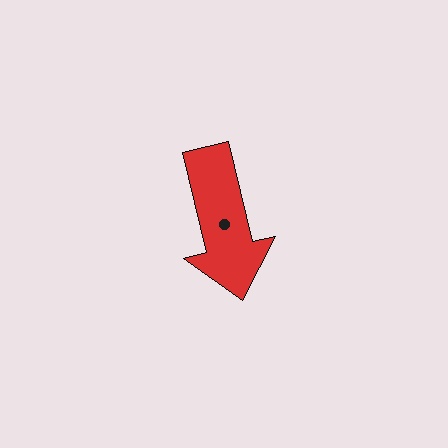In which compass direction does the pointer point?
South.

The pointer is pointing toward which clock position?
Roughly 6 o'clock.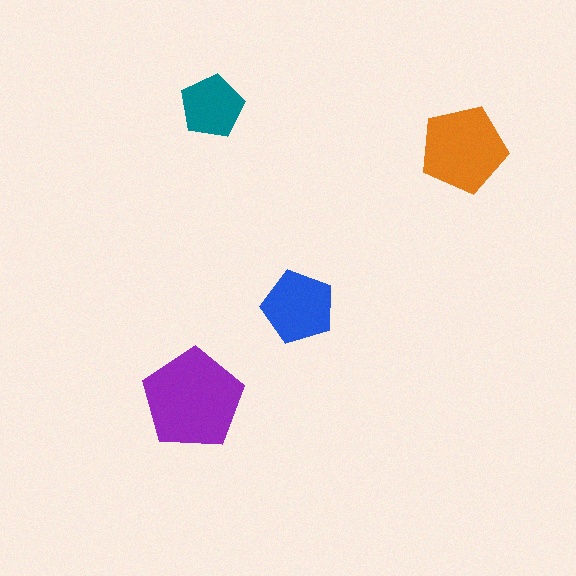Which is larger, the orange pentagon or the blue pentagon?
The orange one.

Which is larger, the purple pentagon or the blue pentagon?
The purple one.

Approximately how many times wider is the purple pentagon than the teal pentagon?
About 1.5 times wider.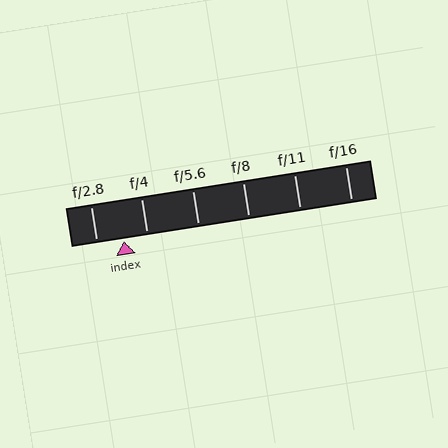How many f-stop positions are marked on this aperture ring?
There are 6 f-stop positions marked.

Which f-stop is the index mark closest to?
The index mark is closest to f/4.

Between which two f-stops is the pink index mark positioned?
The index mark is between f/2.8 and f/4.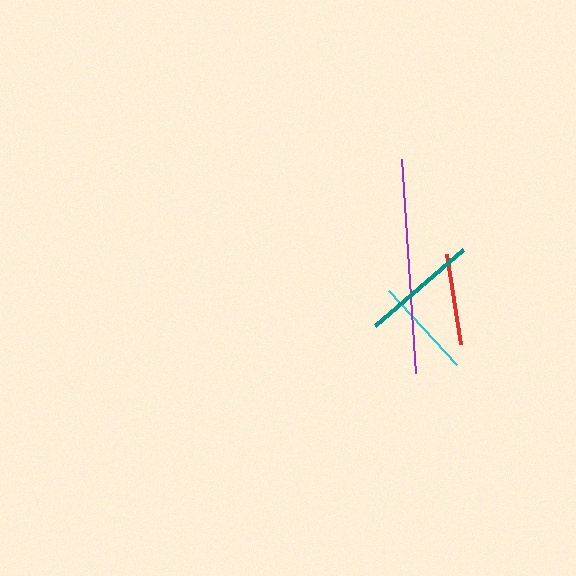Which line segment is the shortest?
The red line is the shortest at approximately 91 pixels.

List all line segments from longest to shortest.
From longest to shortest: purple, teal, cyan, red.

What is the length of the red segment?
The red segment is approximately 91 pixels long.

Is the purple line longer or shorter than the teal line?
The purple line is longer than the teal line.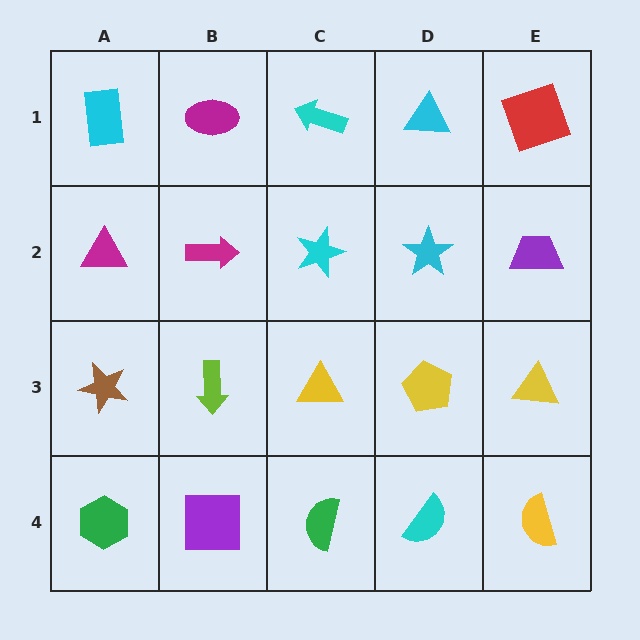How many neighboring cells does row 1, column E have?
2.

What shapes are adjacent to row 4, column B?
A lime arrow (row 3, column B), a green hexagon (row 4, column A), a green semicircle (row 4, column C).